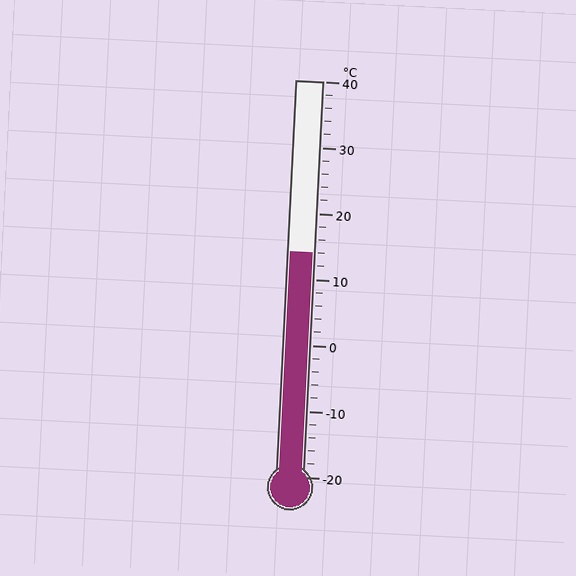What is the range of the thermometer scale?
The thermometer scale ranges from -20°C to 40°C.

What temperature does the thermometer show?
The thermometer shows approximately 14°C.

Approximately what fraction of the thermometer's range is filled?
The thermometer is filled to approximately 55% of its range.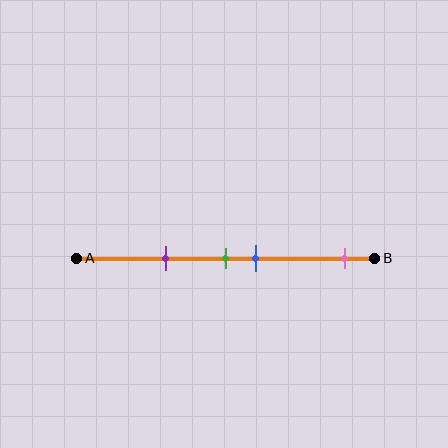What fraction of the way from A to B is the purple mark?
The purple mark is approximately 30% (0.3) of the way from A to B.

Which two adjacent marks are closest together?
The green and blue marks are the closest adjacent pair.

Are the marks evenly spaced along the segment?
No, the marks are not evenly spaced.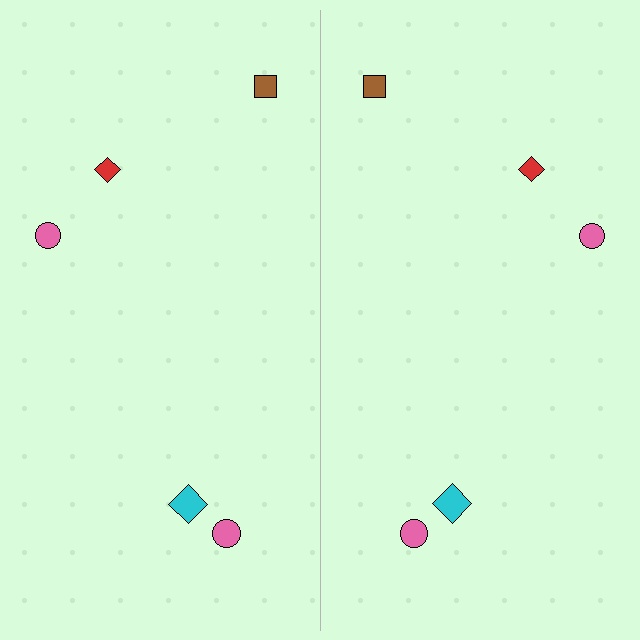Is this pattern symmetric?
Yes, this pattern has bilateral (reflection) symmetry.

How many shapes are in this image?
There are 10 shapes in this image.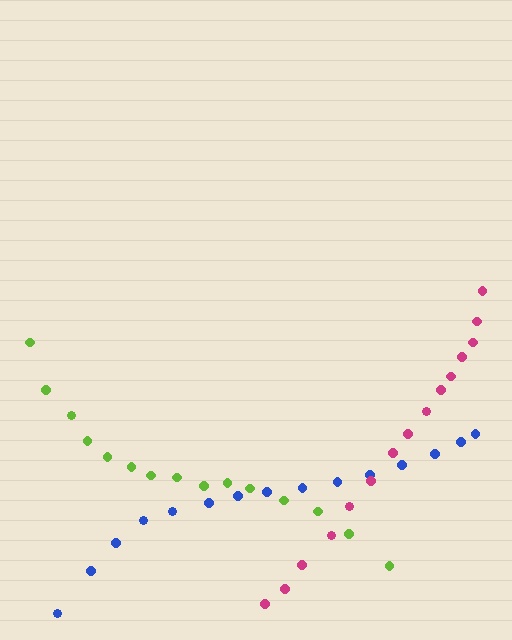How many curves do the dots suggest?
There are 3 distinct paths.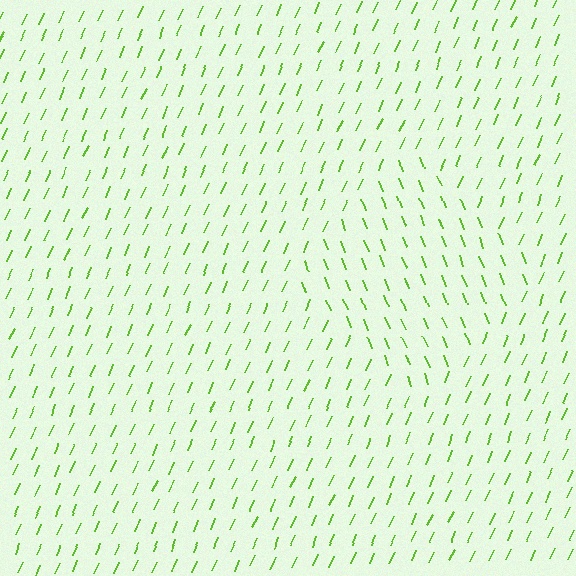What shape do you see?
I see a diamond.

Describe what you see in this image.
The image is filled with small lime line segments. A diamond region in the image has lines oriented differently from the surrounding lines, creating a visible texture boundary.